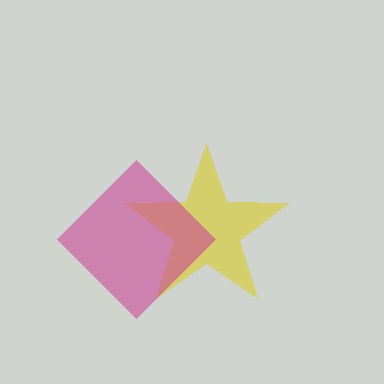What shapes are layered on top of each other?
The layered shapes are: a yellow star, a magenta diamond.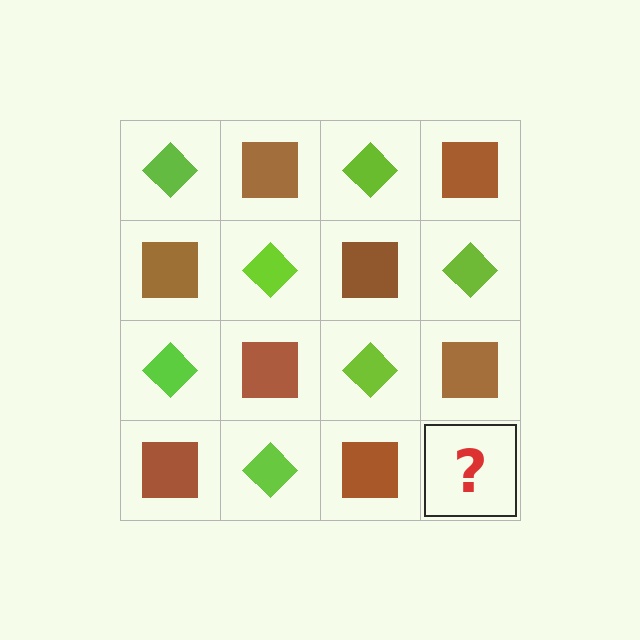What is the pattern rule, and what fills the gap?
The rule is that it alternates lime diamond and brown square in a checkerboard pattern. The gap should be filled with a lime diamond.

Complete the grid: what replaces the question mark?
The question mark should be replaced with a lime diamond.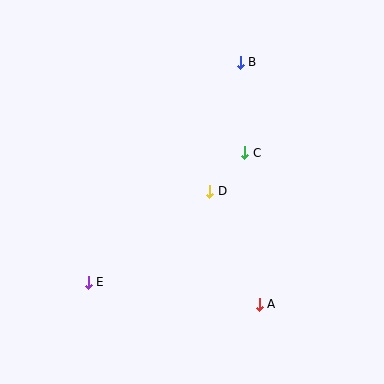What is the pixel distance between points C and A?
The distance between C and A is 152 pixels.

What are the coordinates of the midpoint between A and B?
The midpoint between A and B is at (250, 183).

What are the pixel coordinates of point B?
Point B is at (240, 62).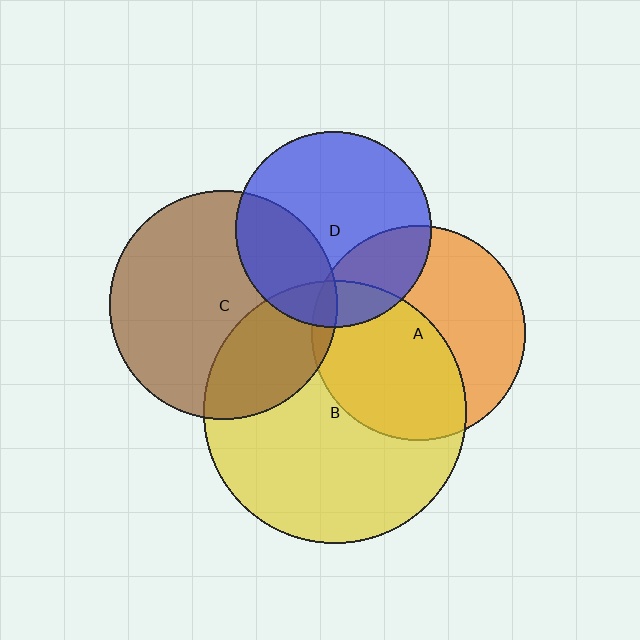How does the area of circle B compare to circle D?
Approximately 1.8 times.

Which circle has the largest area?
Circle B (yellow).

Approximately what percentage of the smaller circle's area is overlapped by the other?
Approximately 5%.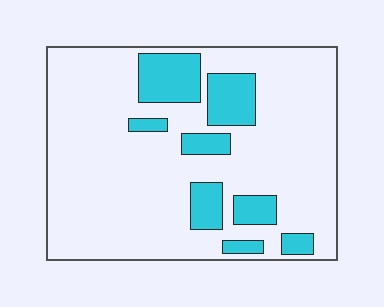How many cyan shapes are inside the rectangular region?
8.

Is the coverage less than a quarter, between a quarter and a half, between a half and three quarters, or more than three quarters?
Less than a quarter.